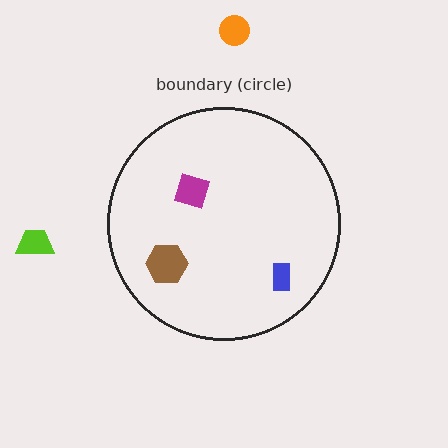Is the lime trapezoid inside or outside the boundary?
Outside.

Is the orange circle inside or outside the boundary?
Outside.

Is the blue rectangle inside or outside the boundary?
Inside.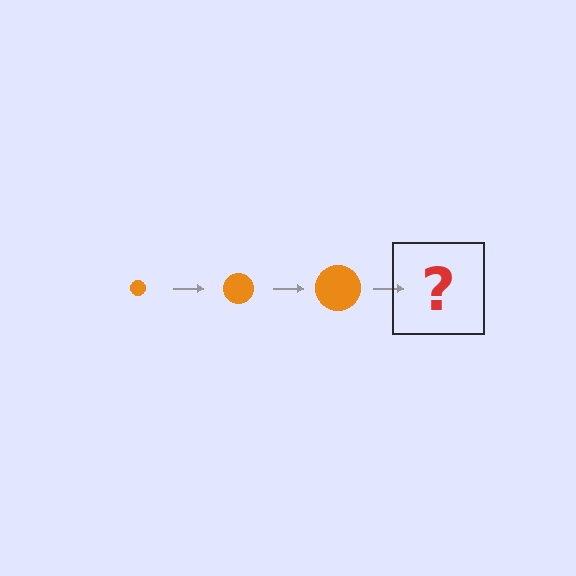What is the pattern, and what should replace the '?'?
The pattern is that the circle gets progressively larger each step. The '?' should be an orange circle, larger than the previous one.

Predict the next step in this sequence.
The next step is an orange circle, larger than the previous one.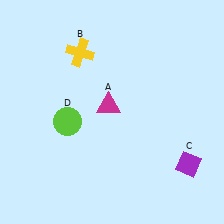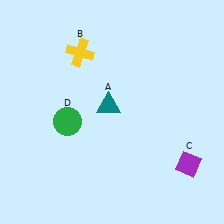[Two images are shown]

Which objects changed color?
A changed from magenta to teal. D changed from lime to green.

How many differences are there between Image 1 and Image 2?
There are 2 differences between the two images.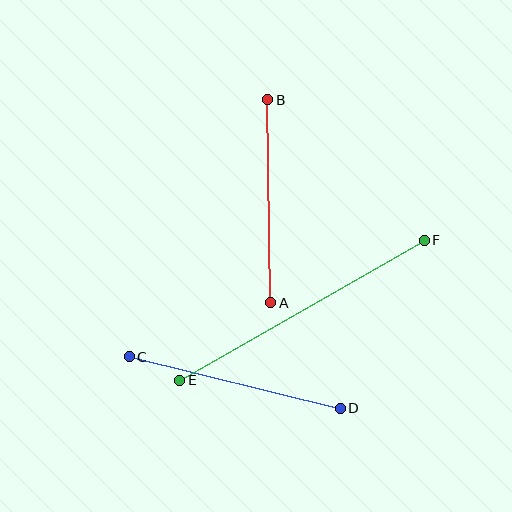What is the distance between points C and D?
The distance is approximately 217 pixels.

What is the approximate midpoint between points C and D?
The midpoint is at approximately (235, 382) pixels.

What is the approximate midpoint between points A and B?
The midpoint is at approximately (269, 201) pixels.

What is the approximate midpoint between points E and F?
The midpoint is at approximately (302, 310) pixels.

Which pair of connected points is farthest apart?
Points E and F are farthest apart.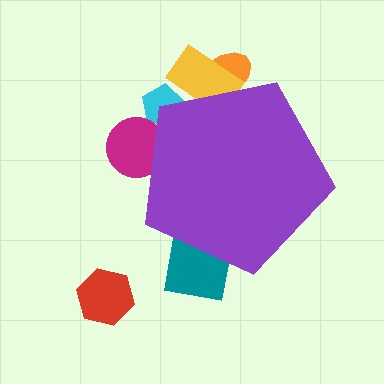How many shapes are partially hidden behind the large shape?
5 shapes are partially hidden.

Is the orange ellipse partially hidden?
Yes, the orange ellipse is partially hidden behind the purple pentagon.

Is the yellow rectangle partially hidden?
Yes, the yellow rectangle is partially hidden behind the purple pentagon.